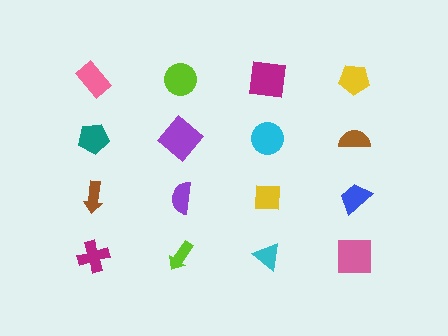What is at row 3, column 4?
A blue trapezoid.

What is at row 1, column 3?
A magenta square.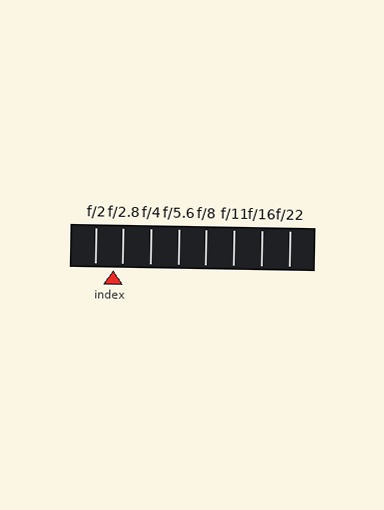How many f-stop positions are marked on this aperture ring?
There are 8 f-stop positions marked.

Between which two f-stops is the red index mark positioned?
The index mark is between f/2 and f/2.8.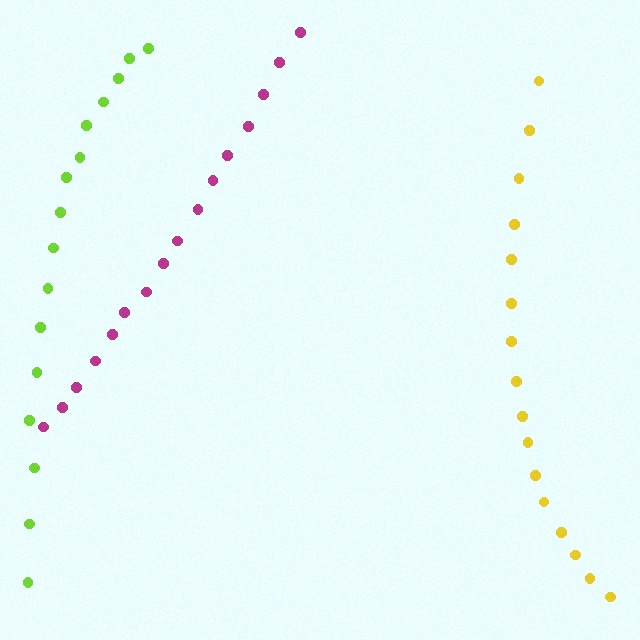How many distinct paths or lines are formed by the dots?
There are 3 distinct paths.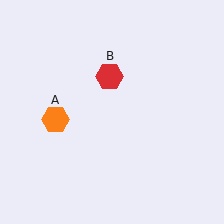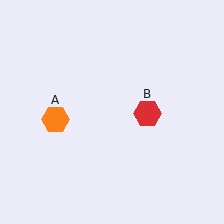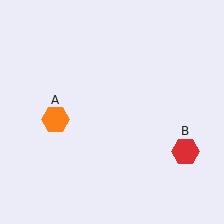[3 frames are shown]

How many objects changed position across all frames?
1 object changed position: red hexagon (object B).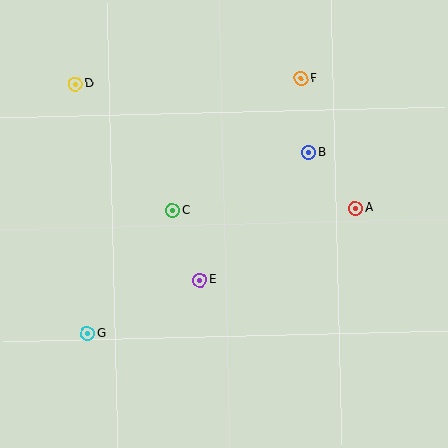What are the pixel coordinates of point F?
Point F is at (301, 79).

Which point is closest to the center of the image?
Point C at (173, 211) is closest to the center.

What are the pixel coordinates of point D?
Point D is at (75, 84).